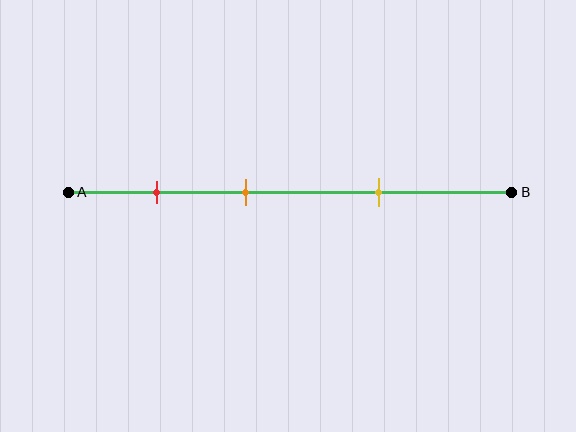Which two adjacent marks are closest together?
The red and orange marks are the closest adjacent pair.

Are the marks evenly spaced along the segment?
Yes, the marks are approximately evenly spaced.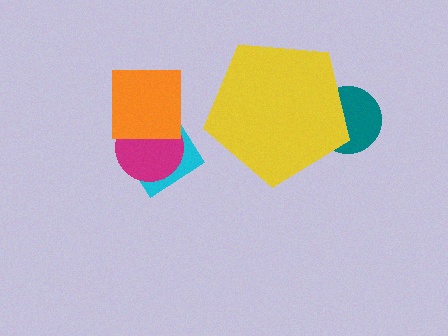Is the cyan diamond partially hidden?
No, the cyan diamond is fully visible.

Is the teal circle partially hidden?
Yes, the teal circle is partially hidden behind the yellow pentagon.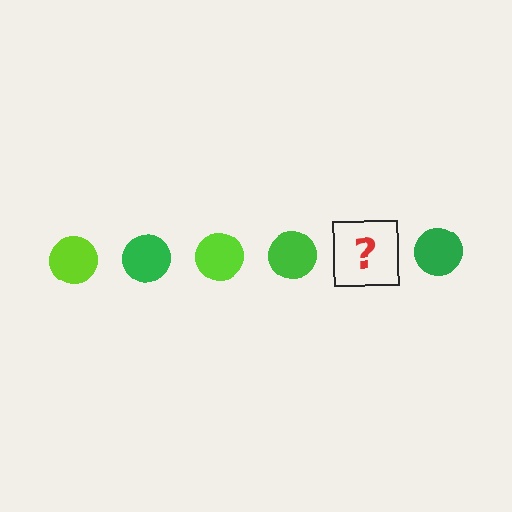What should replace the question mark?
The question mark should be replaced with a lime circle.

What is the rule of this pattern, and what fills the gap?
The rule is that the pattern cycles through lime, green circles. The gap should be filled with a lime circle.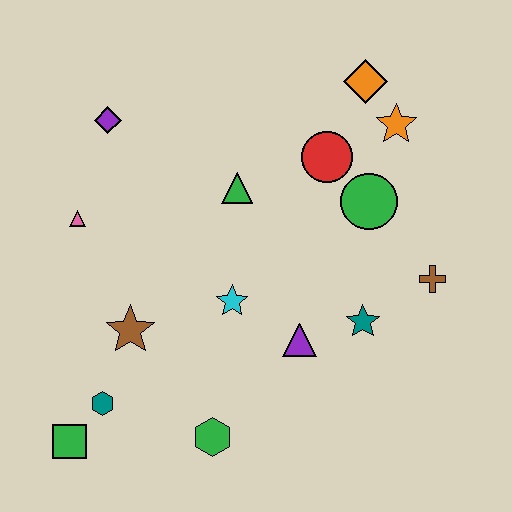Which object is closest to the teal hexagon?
The green square is closest to the teal hexagon.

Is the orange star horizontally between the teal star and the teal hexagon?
No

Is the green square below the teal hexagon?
Yes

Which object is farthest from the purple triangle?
The purple diamond is farthest from the purple triangle.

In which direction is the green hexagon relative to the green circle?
The green hexagon is below the green circle.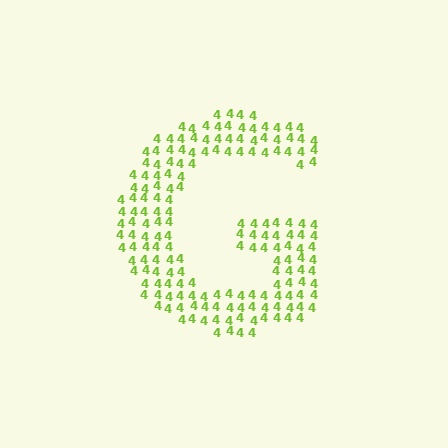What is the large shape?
The large shape is the letter G.